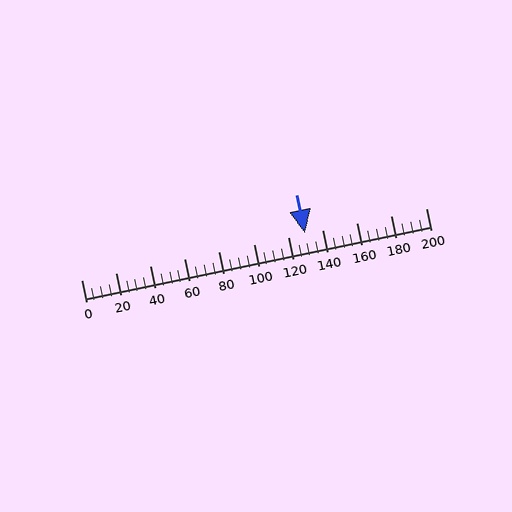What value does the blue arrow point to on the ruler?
The blue arrow points to approximately 130.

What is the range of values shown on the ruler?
The ruler shows values from 0 to 200.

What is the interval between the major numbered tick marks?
The major tick marks are spaced 20 units apart.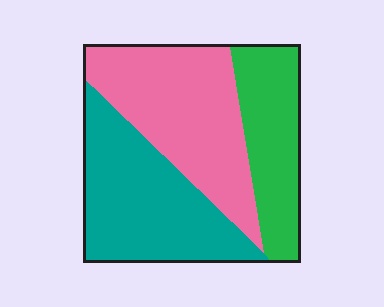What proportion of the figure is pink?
Pink takes up about three eighths (3/8) of the figure.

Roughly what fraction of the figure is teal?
Teal takes up about three eighths (3/8) of the figure.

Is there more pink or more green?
Pink.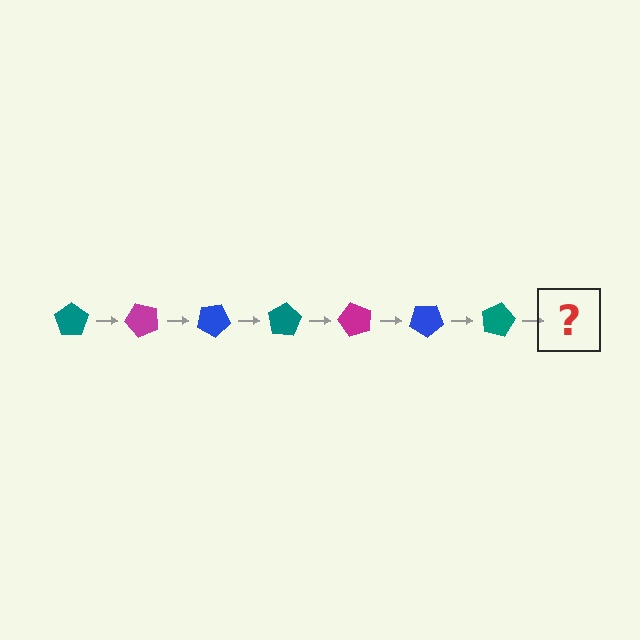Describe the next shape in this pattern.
It should be a magenta pentagon, rotated 350 degrees from the start.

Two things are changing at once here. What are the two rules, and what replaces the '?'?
The two rules are that it rotates 50 degrees each step and the color cycles through teal, magenta, and blue. The '?' should be a magenta pentagon, rotated 350 degrees from the start.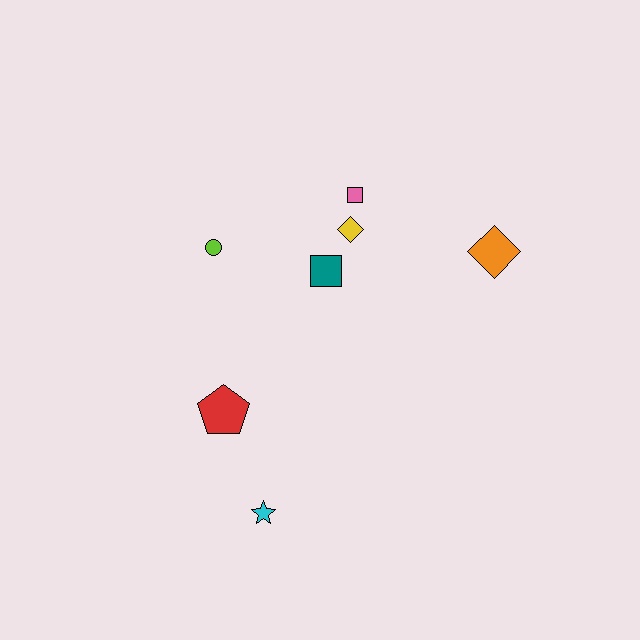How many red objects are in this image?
There is 1 red object.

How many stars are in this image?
There is 1 star.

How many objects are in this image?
There are 7 objects.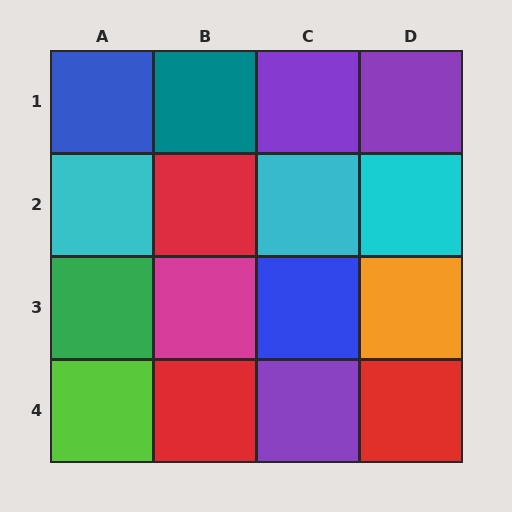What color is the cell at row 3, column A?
Green.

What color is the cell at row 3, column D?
Orange.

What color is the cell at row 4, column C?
Purple.